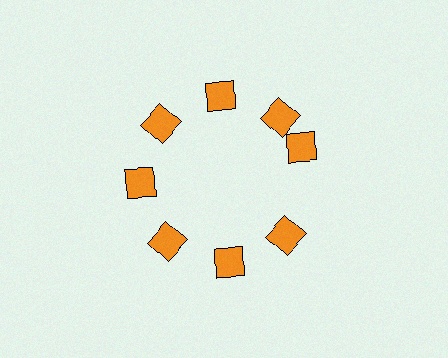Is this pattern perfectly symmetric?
No. The 8 orange diamonds are arranged in a ring, but one element near the 3 o'clock position is rotated out of alignment along the ring, breaking the 8-fold rotational symmetry.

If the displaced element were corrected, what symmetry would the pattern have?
It would have 8-fold rotational symmetry — the pattern would map onto itself every 45 degrees.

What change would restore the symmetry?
The symmetry would be restored by rotating it back into even spacing with its neighbors so that all 8 diamonds sit at equal angles and equal distance from the center.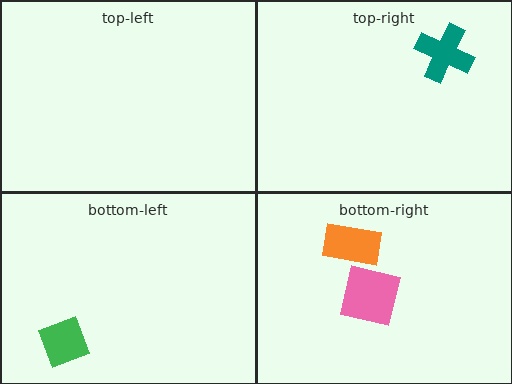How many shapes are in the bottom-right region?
2.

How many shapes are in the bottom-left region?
1.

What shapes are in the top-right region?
The teal cross.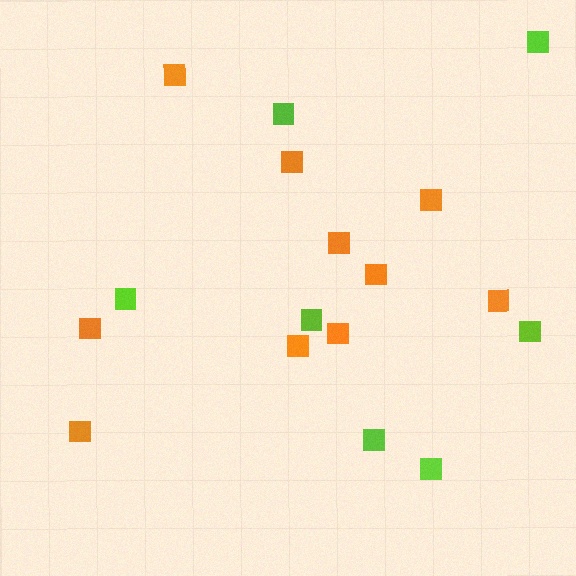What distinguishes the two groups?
There are 2 groups: one group of lime squares (7) and one group of orange squares (10).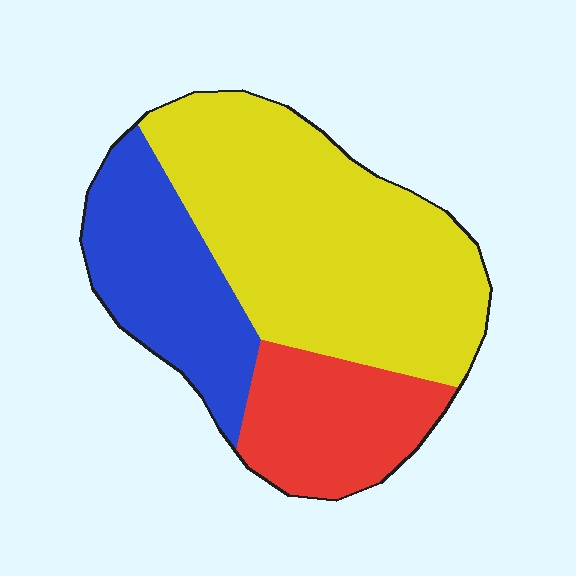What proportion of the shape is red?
Red takes up about one fifth (1/5) of the shape.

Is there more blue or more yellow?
Yellow.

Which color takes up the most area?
Yellow, at roughly 55%.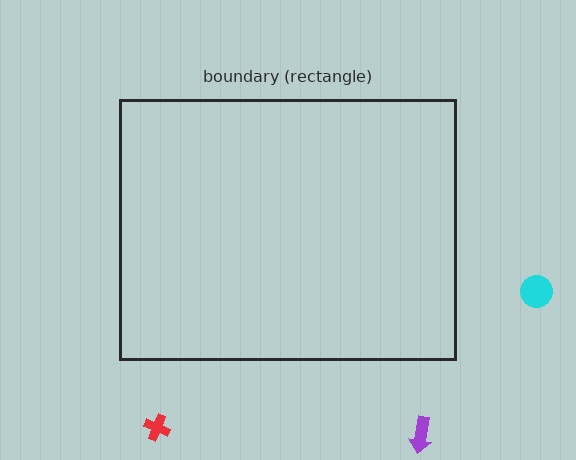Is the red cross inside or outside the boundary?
Outside.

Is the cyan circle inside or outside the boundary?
Outside.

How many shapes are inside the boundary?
0 inside, 3 outside.